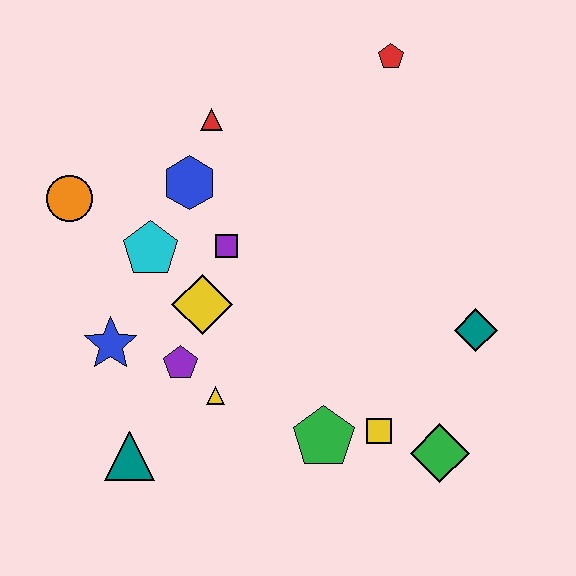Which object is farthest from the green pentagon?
The red pentagon is farthest from the green pentagon.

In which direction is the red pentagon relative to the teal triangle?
The red pentagon is above the teal triangle.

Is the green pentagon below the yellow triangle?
Yes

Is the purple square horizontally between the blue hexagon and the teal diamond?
Yes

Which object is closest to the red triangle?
The blue hexagon is closest to the red triangle.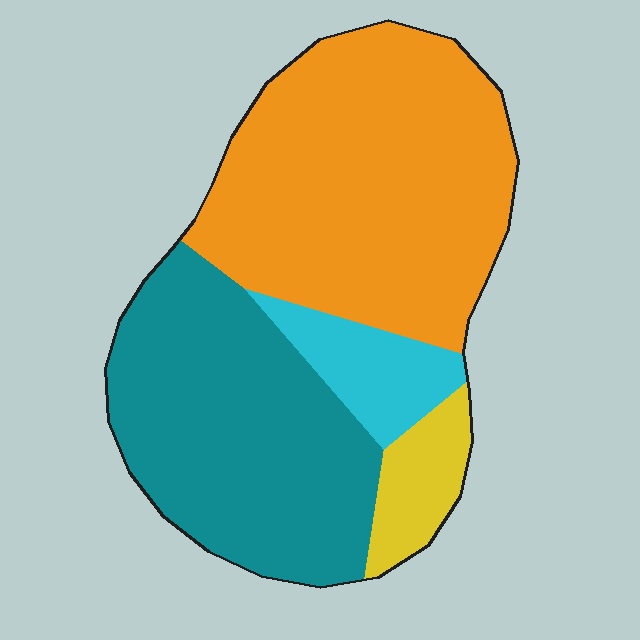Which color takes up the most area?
Orange, at roughly 45%.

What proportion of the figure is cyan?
Cyan takes up about one tenth (1/10) of the figure.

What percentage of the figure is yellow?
Yellow takes up about one tenth (1/10) of the figure.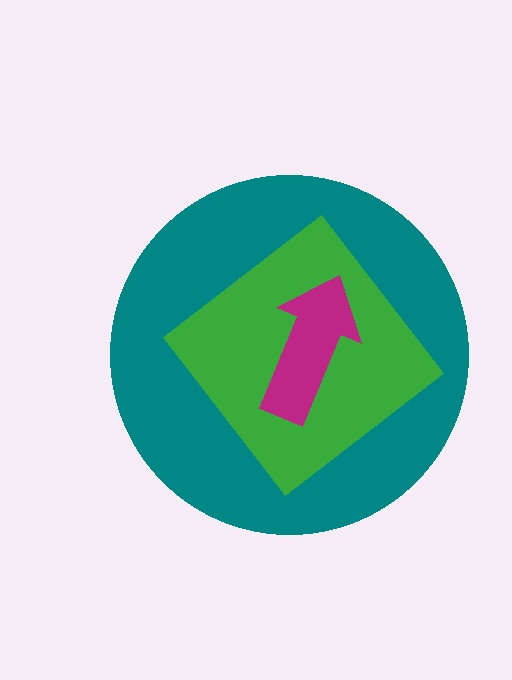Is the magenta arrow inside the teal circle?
Yes.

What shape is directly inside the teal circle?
The green diamond.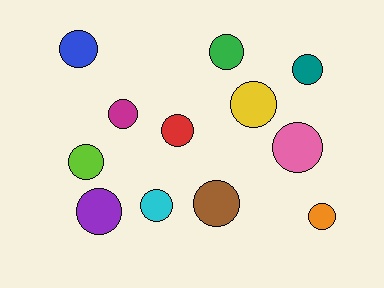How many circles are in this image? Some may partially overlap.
There are 12 circles.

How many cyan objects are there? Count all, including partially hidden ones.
There is 1 cyan object.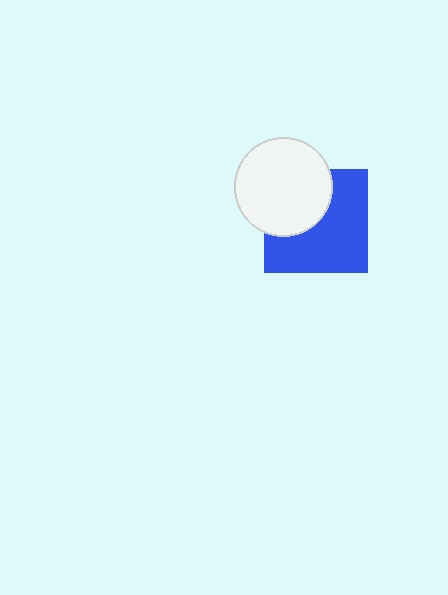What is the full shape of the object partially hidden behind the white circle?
The partially hidden object is a blue square.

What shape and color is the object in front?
The object in front is a white circle.